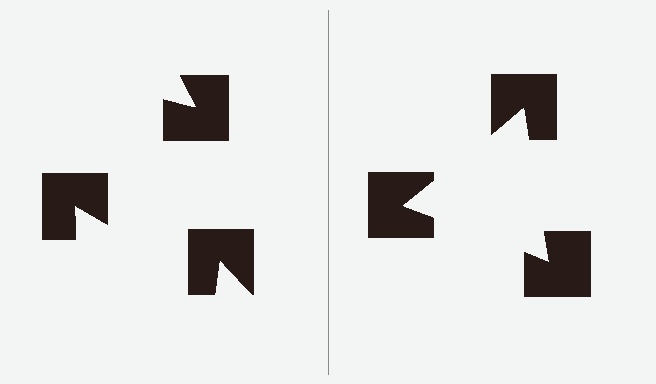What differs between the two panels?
The notched squares are positioned identically on both sides; only the wedge orientations differ. On the right they align to a triangle; on the left they are misaligned.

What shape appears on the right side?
An illusory triangle.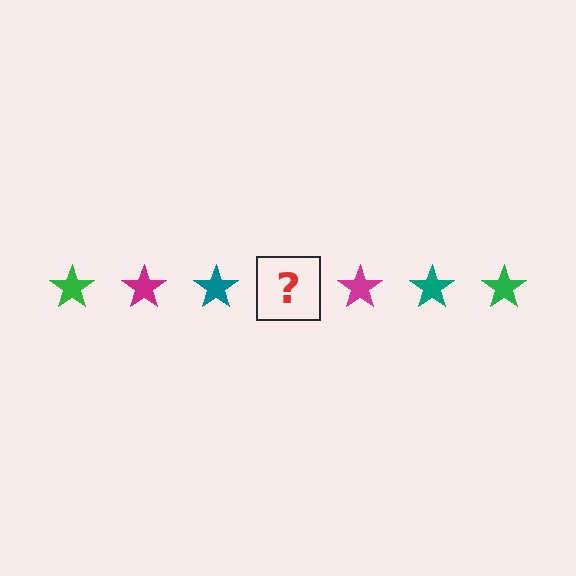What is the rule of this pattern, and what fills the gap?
The rule is that the pattern cycles through green, magenta, teal stars. The gap should be filled with a green star.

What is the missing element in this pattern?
The missing element is a green star.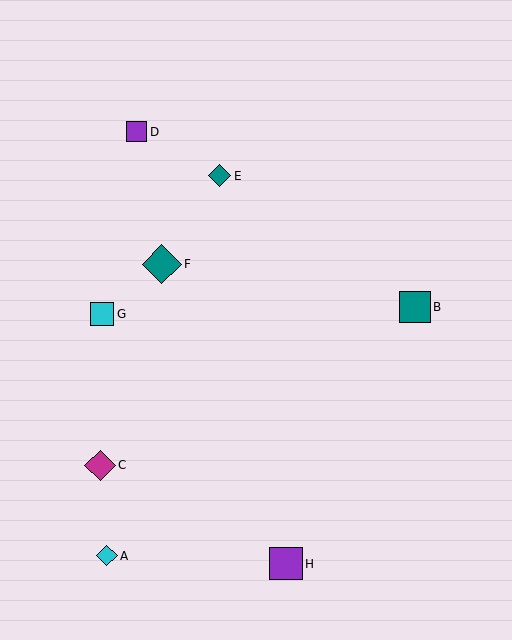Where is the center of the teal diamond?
The center of the teal diamond is at (220, 176).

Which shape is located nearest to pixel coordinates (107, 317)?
The cyan square (labeled G) at (102, 314) is nearest to that location.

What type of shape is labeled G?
Shape G is a cyan square.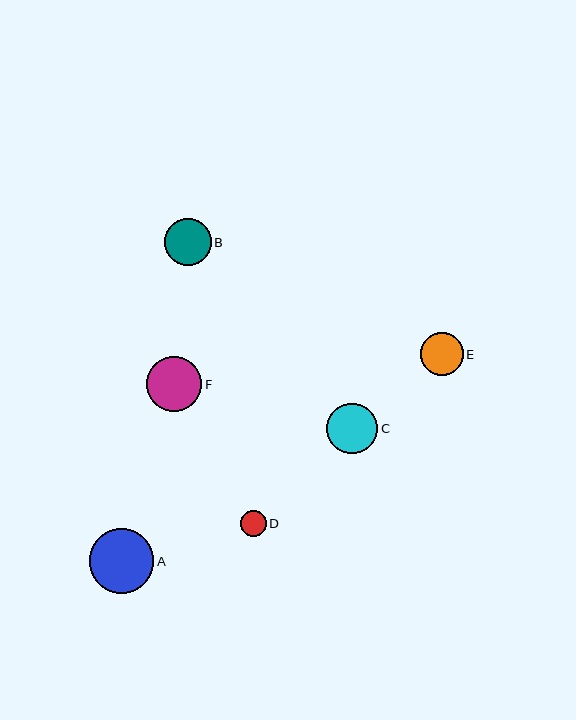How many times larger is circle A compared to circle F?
Circle A is approximately 1.2 times the size of circle F.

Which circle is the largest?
Circle A is the largest with a size of approximately 65 pixels.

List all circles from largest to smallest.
From largest to smallest: A, F, C, B, E, D.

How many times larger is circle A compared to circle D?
Circle A is approximately 2.5 times the size of circle D.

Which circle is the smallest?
Circle D is the smallest with a size of approximately 26 pixels.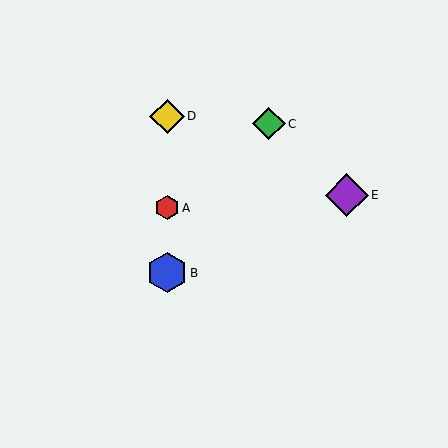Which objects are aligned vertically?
Objects A, B, D are aligned vertically.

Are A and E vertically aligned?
No, A is at x≈167 and E is at x≈347.